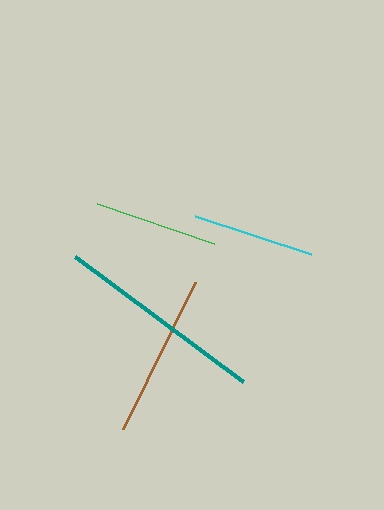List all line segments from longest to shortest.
From longest to shortest: teal, brown, green, cyan.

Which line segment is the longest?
The teal line is the longest at approximately 210 pixels.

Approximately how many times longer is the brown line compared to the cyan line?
The brown line is approximately 1.3 times the length of the cyan line.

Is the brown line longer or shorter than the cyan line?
The brown line is longer than the cyan line.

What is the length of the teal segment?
The teal segment is approximately 210 pixels long.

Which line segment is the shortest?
The cyan line is the shortest at approximately 122 pixels.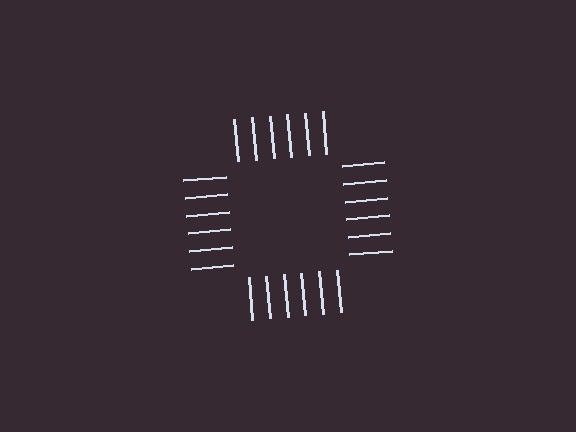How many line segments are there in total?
24 — 6 along each of the 4 edges.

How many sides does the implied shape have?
4 sides — the line-ends trace a square.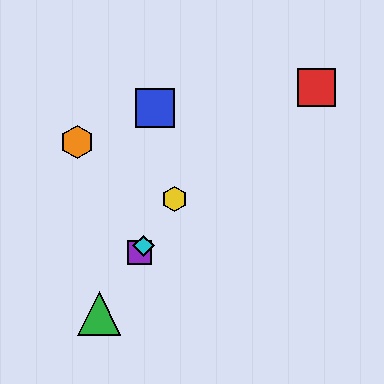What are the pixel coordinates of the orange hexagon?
The orange hexagon is at (77, 142).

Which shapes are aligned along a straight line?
The green triangle, the yellow hexagon, the purple square, the cyan diamond are aligned along a straight line.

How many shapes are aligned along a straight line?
4 shapes (the green triangle, the yellow hexagon, the purple square, the cyan diamond) are aligned along a straight line.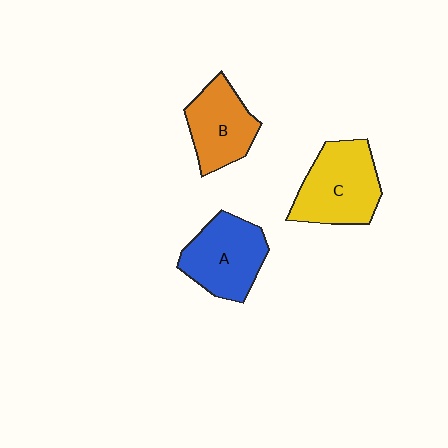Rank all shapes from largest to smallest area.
From largest to smallest: C (yellow), A (blue), B (orange).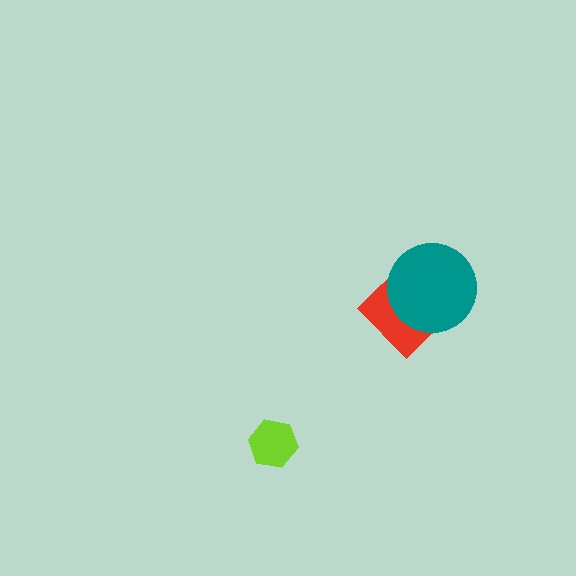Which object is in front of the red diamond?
The teal circle is in front of the red diamond.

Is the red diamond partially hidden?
Yes, it is partially covered by another shape.